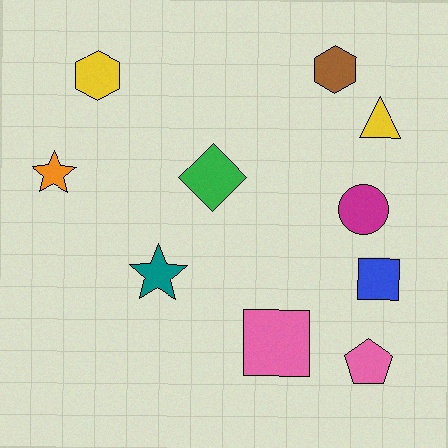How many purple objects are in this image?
There are no purple objects.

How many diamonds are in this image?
There is 1 diamond.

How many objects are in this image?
There are 10 objects.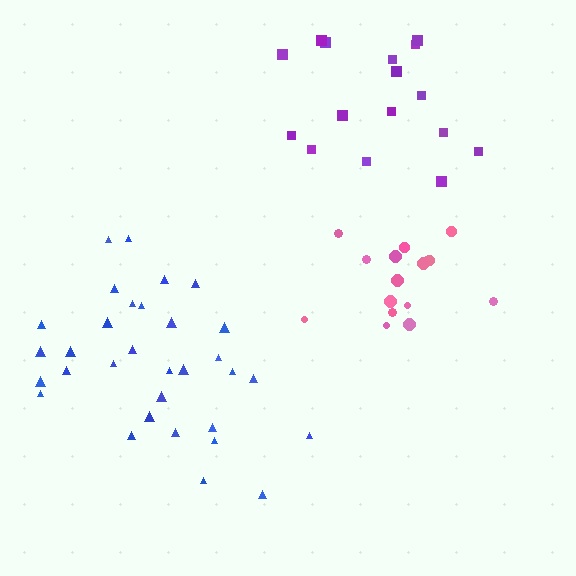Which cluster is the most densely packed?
Blue.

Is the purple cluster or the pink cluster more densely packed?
Pink.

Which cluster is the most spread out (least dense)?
Purple.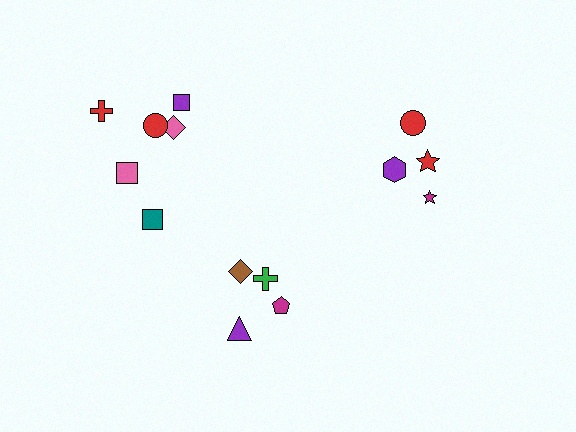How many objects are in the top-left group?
There are 6 objects.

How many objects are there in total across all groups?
There are 14 objects.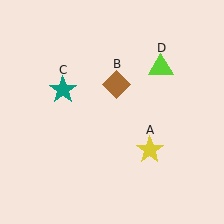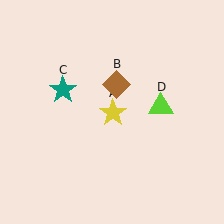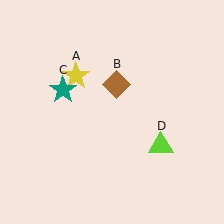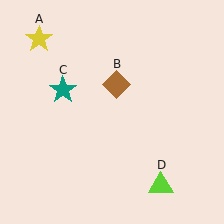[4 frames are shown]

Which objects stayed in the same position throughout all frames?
Brown diamond (object B) and teal star (object C) remained stationary.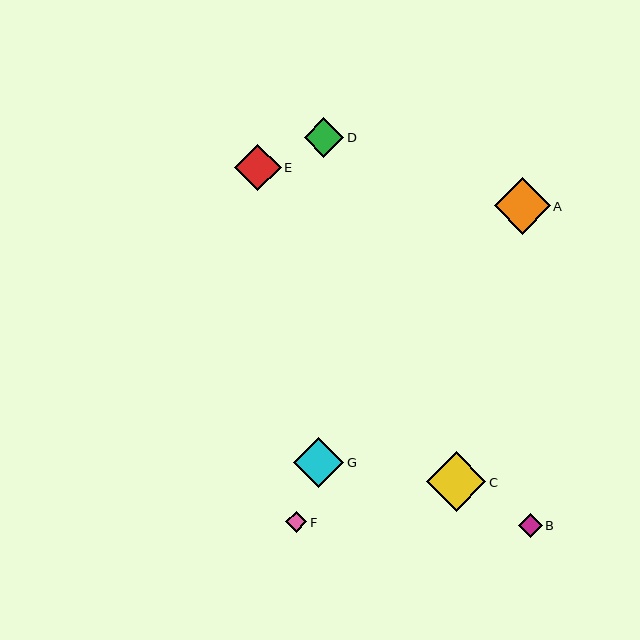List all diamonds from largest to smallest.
From largest to smallest: C, A, G, E, D, B, F.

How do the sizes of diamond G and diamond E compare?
Diamond G and diamond E are approximately the same size.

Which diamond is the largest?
Diamond C is the largest with a size of approximately 60 pixels.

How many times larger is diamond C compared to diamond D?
Diamond C is approximately 1.5 times the size of diamond D.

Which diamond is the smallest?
Diamond F is the smallest with a size of approximately 21 pixels.